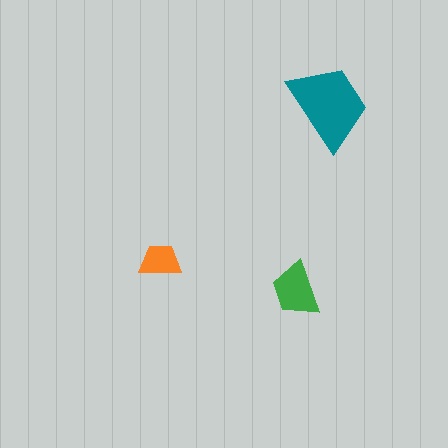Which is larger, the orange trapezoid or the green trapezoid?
The green one.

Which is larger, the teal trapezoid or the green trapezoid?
The teal one.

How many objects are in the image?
There are 3 objects in the image.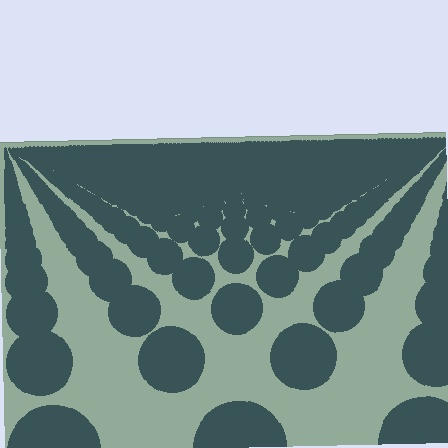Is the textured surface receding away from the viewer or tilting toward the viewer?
The surface is receding away from the viewer. Texture elements get smaller and denser toward the top.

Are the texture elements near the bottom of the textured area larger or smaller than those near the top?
Larger. Near the bottom, elements are closer to the viewer and appear at a bigger on-screen size.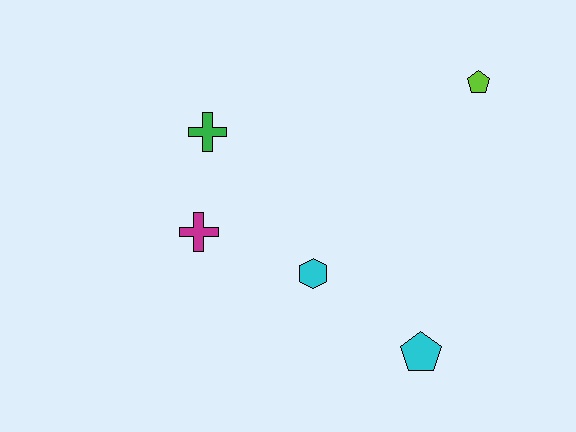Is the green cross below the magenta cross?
No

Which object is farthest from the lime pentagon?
The magenta cross is farthest from the lime pentagon.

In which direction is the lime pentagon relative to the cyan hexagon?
The lime pentagon is above the cyan hexagon.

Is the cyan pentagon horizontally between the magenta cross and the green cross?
No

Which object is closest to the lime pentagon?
The cyan hexagon is closest to the lime pentagon.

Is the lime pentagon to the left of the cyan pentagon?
No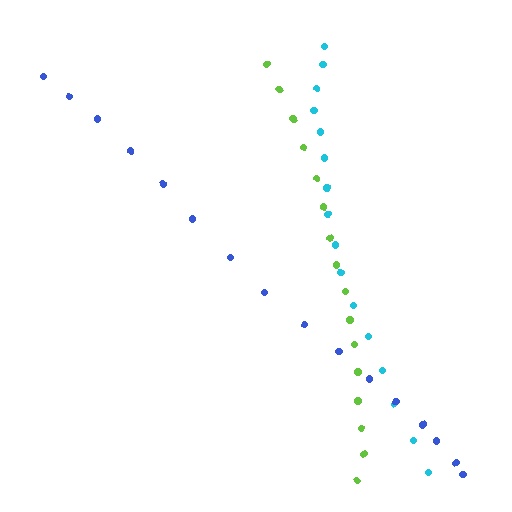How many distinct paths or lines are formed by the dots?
There are 3 distinct paths.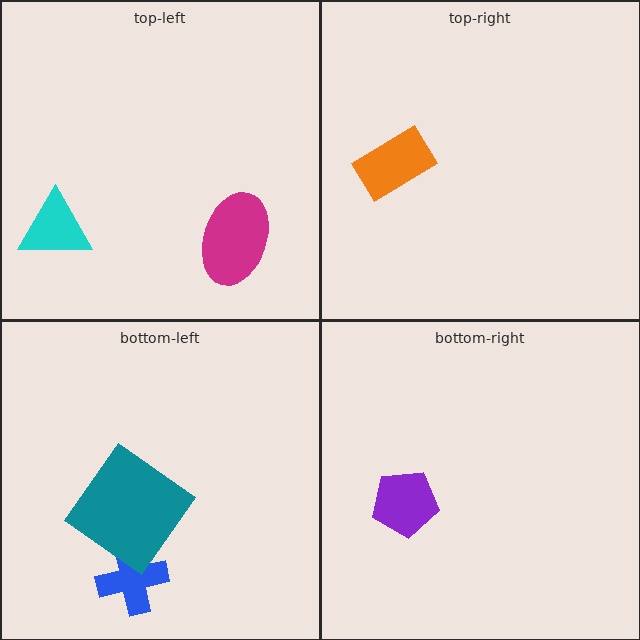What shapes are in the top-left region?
The cyan triangle, the magenta ellipse.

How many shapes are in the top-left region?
2.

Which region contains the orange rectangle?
The top-right region.